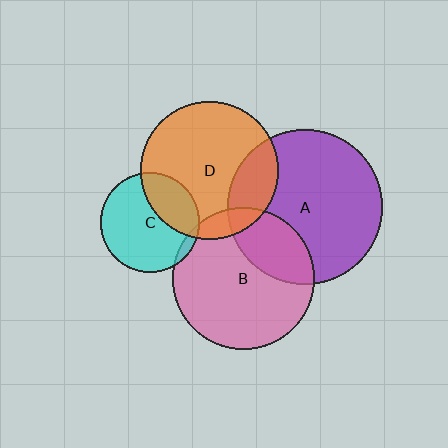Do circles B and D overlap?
Yes.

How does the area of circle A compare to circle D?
Approximately 1.3 times.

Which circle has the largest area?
Circle A (purple).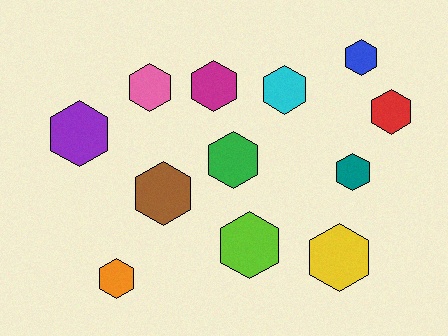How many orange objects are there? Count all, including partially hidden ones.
There is 1 orange object.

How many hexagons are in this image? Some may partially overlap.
There are 12 hexagons.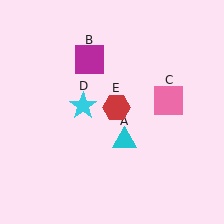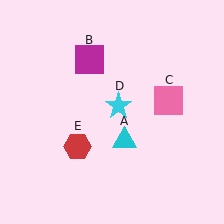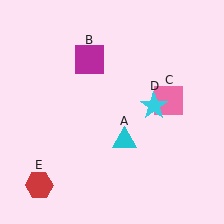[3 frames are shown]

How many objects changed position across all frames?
2 objects changed position: cyan star (object D), red hexagon (object E).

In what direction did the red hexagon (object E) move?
The red hexagon (object E) moved down and to the left.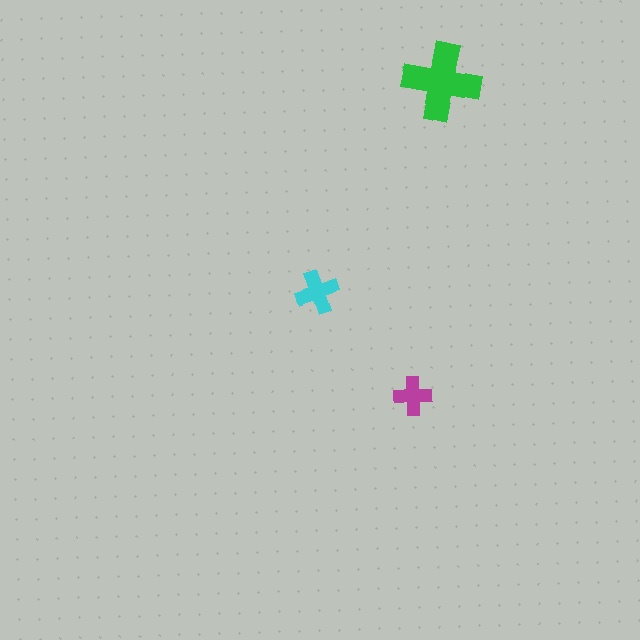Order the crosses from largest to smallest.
the green one, the cyan one, the magenta one.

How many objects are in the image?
There are 3 objects in the image.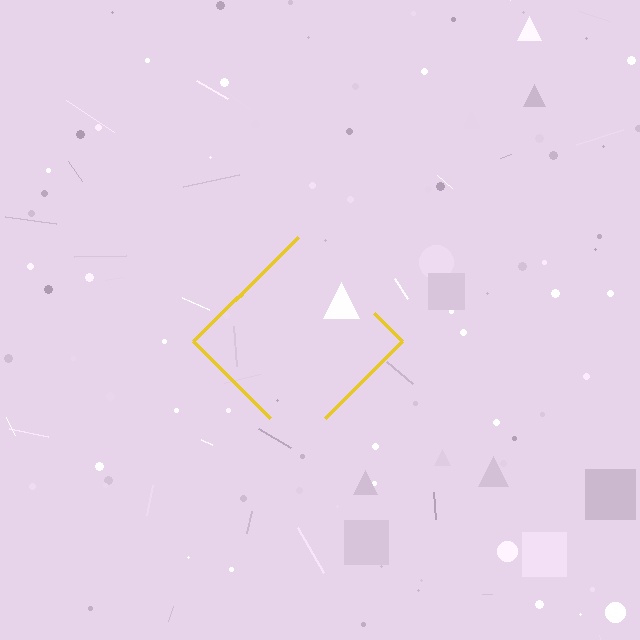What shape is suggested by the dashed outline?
The dashed outline suggests a diamond.